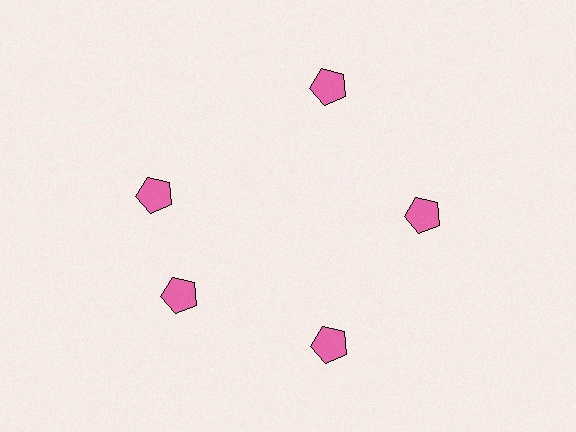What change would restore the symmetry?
The symmetry would be restored by rotating it back into even spacing with its neighbors so that all 5 pentagons sit at equal angles and equal distance from the center.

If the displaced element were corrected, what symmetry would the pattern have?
It would have 5-fold rotational symmetry — the pattern would map onto itself every 72 degrees.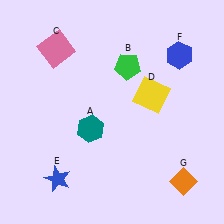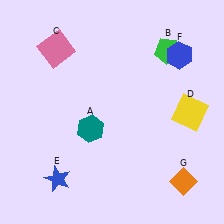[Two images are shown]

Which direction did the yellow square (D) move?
The yellow square (D) moved right.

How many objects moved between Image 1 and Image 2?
2 objects moved between the two images.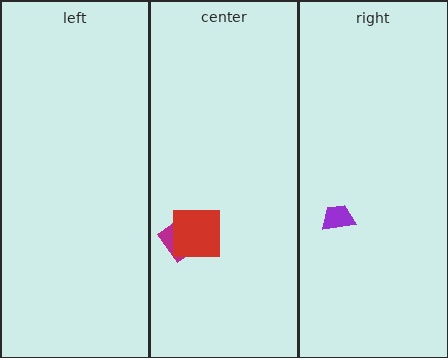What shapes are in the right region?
The purple trapezoid.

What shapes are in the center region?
The magenta diamond, the red square.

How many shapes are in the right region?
1.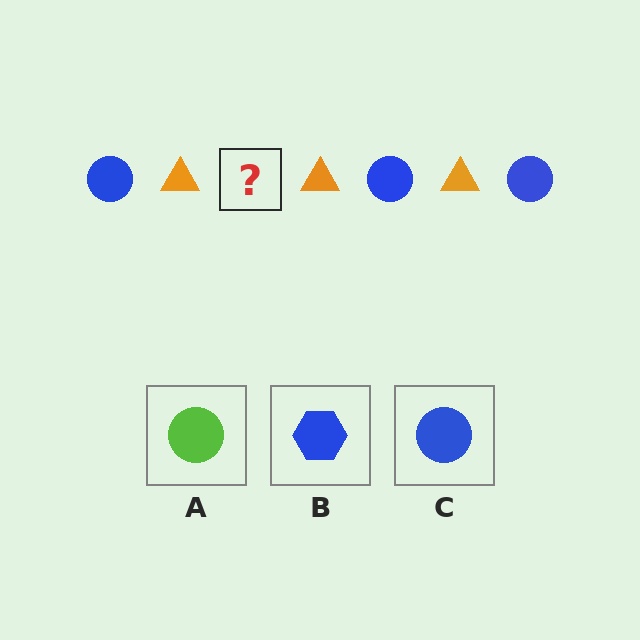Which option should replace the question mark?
Option C.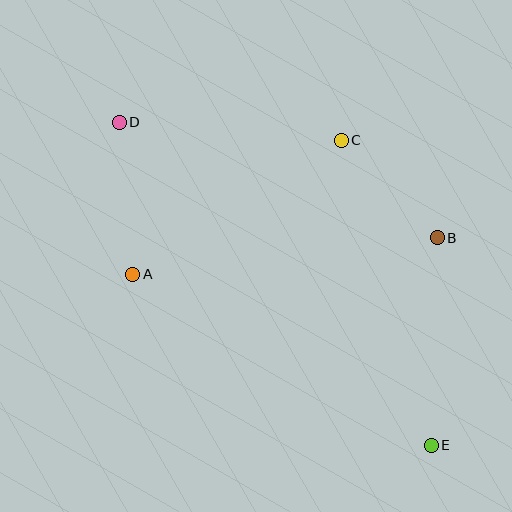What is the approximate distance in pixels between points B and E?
The distance between B and E is approximately 208 pixels.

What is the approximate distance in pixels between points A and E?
The distance between A and E is approximately 344 pixels.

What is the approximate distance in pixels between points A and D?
The distance between A and D is approximately 153 pixels.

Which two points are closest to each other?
Points B and C are closest to each other.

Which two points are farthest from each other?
Points D and E are farthest from each other.